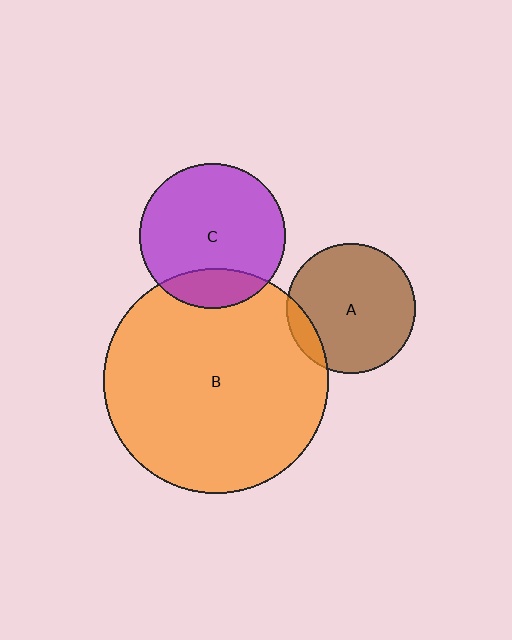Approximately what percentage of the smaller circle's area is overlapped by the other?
Approximately 10%.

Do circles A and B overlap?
Yes.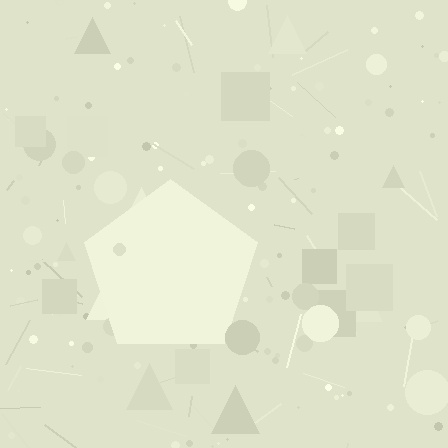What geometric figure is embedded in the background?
A pentagon is embedded in the background.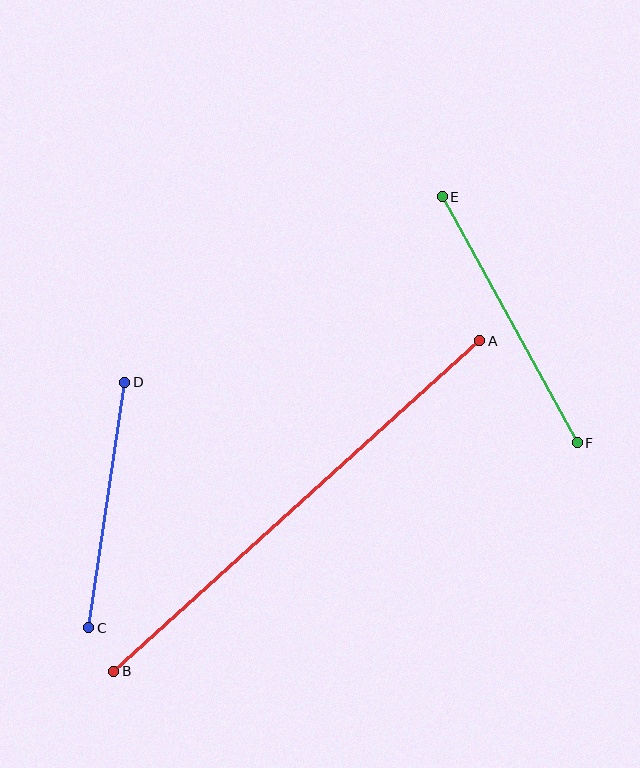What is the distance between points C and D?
The distance is approximately 248 pixels.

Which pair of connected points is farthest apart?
Points A and B are farthest apart.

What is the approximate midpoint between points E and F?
The midpoint is at approximately (510, 320) pixels.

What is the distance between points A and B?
The distance is approximately 493 pixels.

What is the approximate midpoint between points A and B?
The midpoint is at approximately (297, 506) pixels.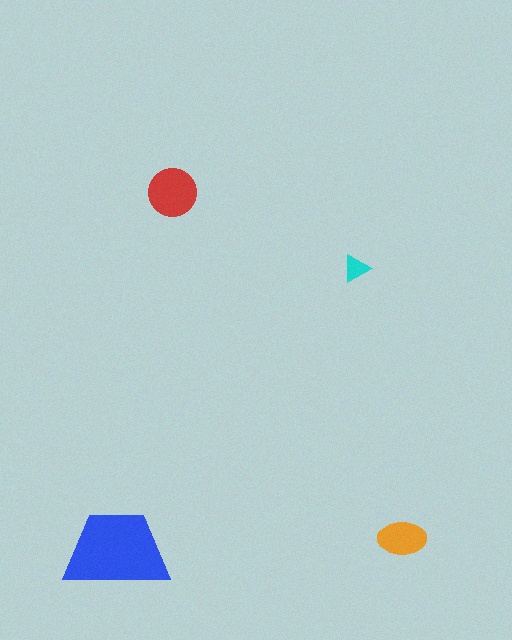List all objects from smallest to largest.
The cyan triangle, the orange ellipse, the red circle, the blue trapezoid.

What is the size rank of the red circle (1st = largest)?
2nd.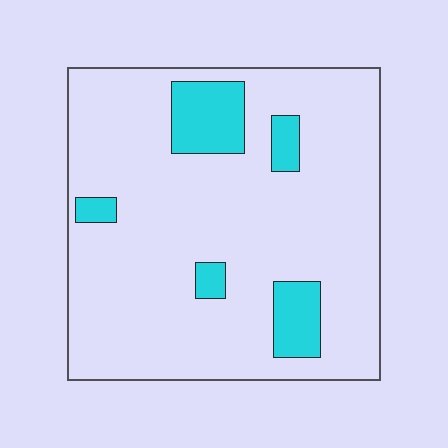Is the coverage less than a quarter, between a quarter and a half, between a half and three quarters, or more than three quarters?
Less than a quarter.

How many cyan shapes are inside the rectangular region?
5.